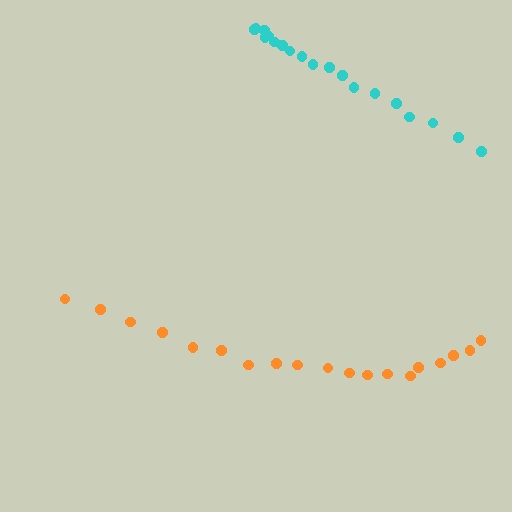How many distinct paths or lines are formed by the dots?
There are 2 distinct paths.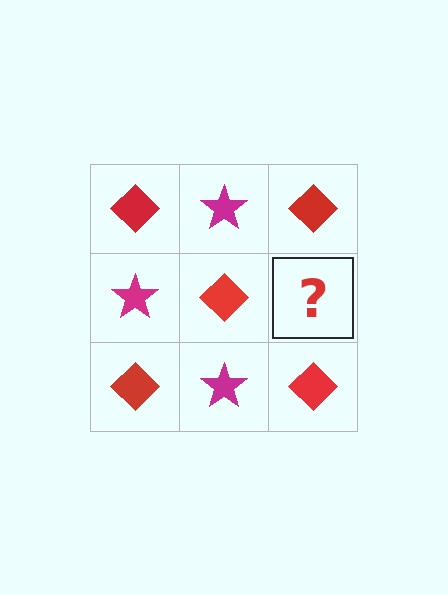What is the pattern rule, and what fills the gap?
The rule is that it alternates red diamond and magenta star in a checkerboard pattern. The gap should be filled with a magenta star.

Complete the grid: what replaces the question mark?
The question mark should be replaced with a magenta star.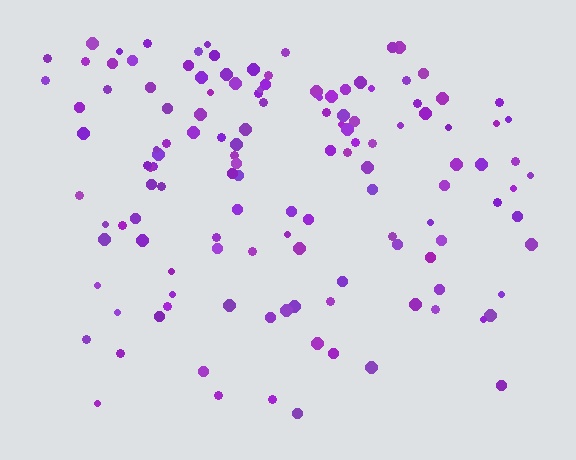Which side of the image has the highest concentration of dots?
The top.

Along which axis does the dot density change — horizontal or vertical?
Vertical.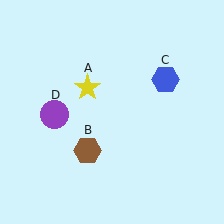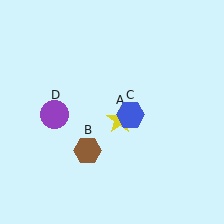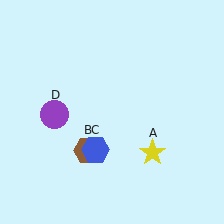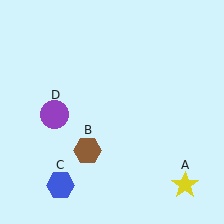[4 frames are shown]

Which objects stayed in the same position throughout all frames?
Brown hexagon (object B) and purple circle (object D) remained stationary.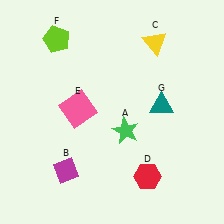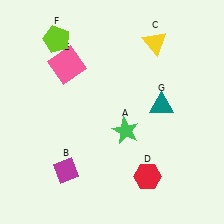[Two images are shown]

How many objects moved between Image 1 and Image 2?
1 object moved between the two images.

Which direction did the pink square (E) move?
The pink square (E) moved up.